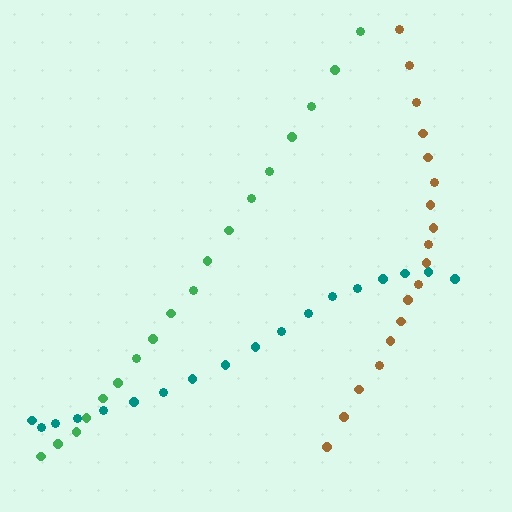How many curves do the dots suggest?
There are 3 distinct paths.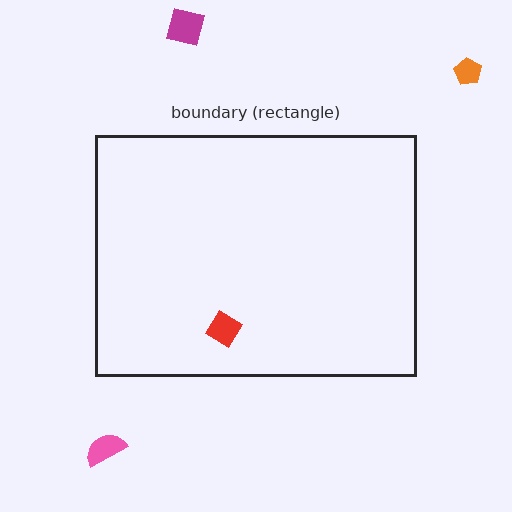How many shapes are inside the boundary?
1 inside, 3 outside.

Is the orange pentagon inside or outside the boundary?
Outside.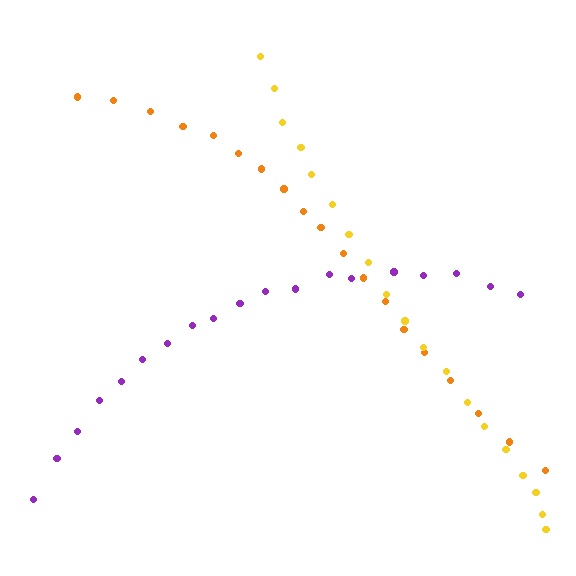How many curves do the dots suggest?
There are 3 distinct paths.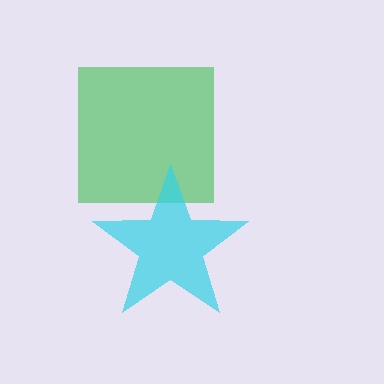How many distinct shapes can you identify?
There are 2 distinct shapes: a green square, a cyan star.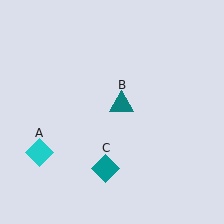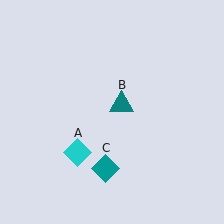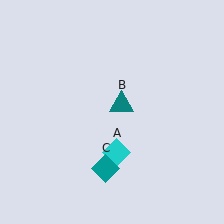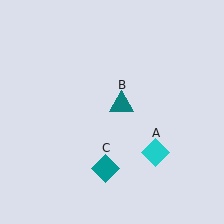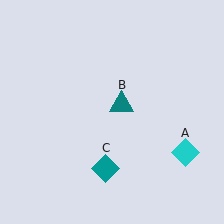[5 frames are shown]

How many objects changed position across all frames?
1 object changed position: cyan diamond (object A).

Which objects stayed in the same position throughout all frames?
Teal triangle (object B) and teal diamond (object C) remained stationary.